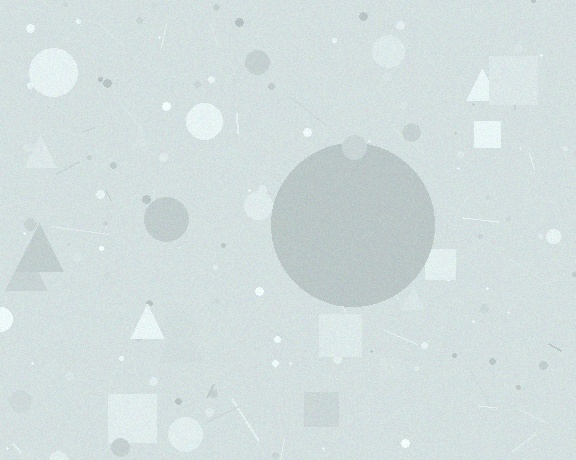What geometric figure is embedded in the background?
A circle is embedded in the background.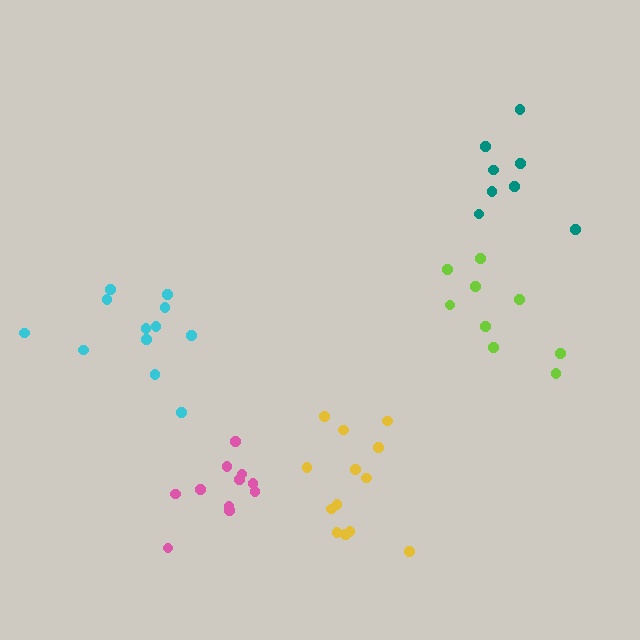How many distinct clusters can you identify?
There are 5 distinct clusters.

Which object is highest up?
The teal cluster is topmost.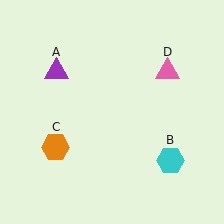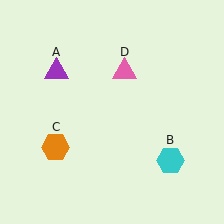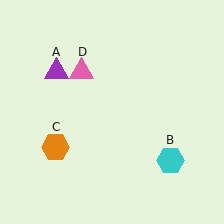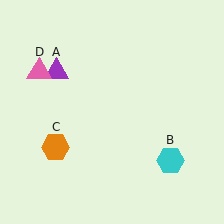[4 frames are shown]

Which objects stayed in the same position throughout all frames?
Purple triangle (object A) and cyan hexagon (object B) and orange hexagon (object C) remained stationary.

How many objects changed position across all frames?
1 object changed position: pink triangle (object D).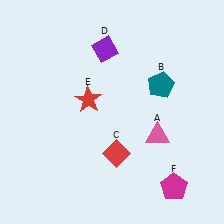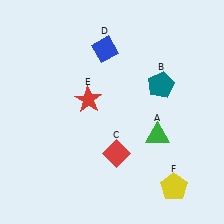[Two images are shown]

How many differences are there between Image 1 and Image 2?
There are 3 differences between the two images.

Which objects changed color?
A changed from pink to green. D changed from purple to blue. F changed from magenta to yellow.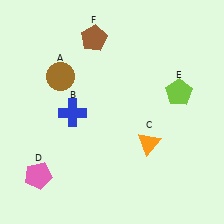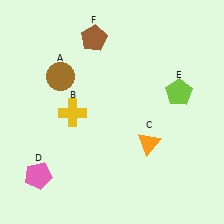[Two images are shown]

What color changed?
The cross (B) changed from blue in Image 1 to yellow in Image 2.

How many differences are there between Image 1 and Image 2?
There is 1 difference between the two images.